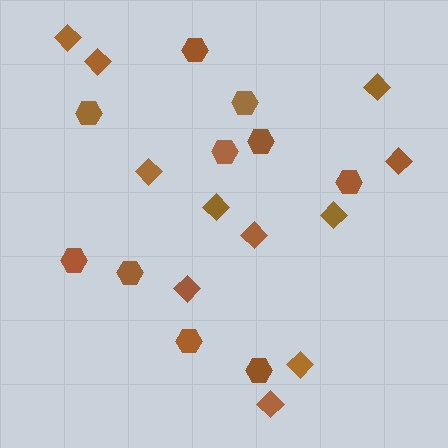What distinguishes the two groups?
There are 2 groups: one group of diamonds (11) and one group of hexagons (10).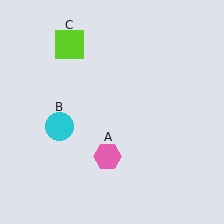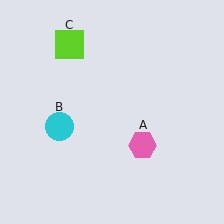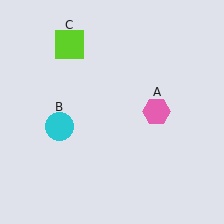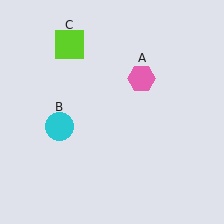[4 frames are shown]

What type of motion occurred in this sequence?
The pink hexagon (object A) rotated counterclockwise around the center of the scene.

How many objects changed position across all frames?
1 object changed position: pink hexagon (object A).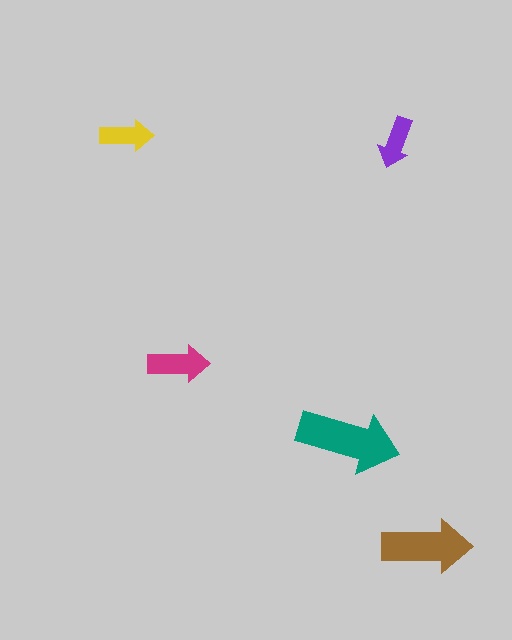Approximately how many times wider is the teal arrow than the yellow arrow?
About 2 times wider.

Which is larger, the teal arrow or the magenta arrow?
The teal one.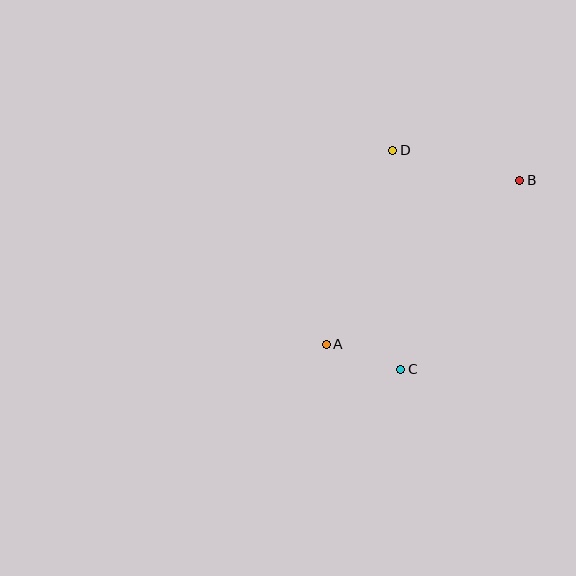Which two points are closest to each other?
Points A and C are closest to each other.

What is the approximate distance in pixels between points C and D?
The distance between C and D is approximately 219 pixels.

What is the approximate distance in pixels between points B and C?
The distance between B and C is approximately 223 pixels.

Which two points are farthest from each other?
Points A and B are farthest from each other.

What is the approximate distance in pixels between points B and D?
The distance between B and D is approximately 130 pixels.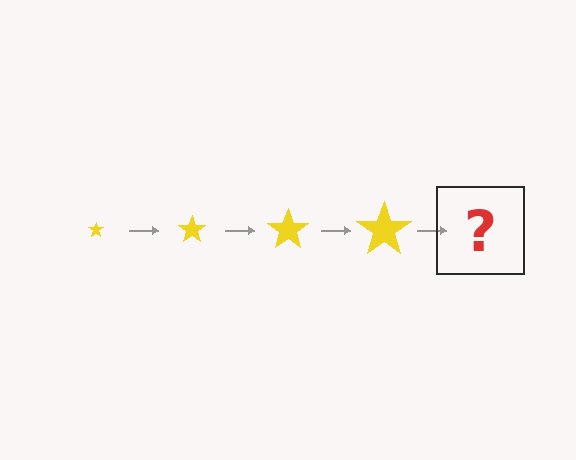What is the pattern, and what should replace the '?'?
The pattern is that the star gets progressively larger each step. The '?' should be a yellow star, larger than the previous one.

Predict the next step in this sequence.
The next step is a yellow star, larger than the previous one.